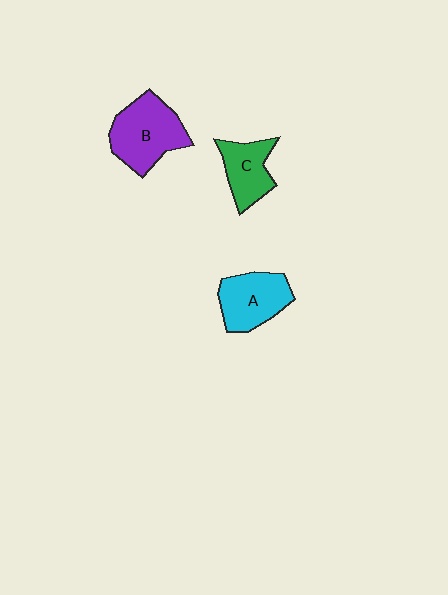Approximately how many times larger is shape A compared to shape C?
Approximately 1.2 times.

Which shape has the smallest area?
Shape C (green).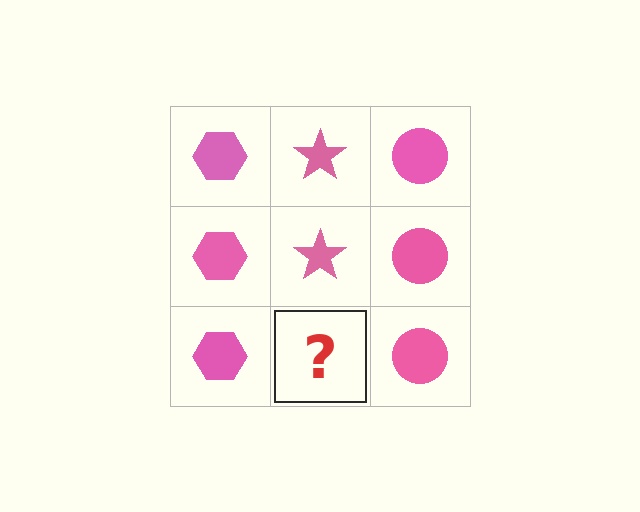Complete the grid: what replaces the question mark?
The question mark should be replaced with a pink star.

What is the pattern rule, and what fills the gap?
The rule is that each column has a consistent shape. The gap should be filled with a pink star.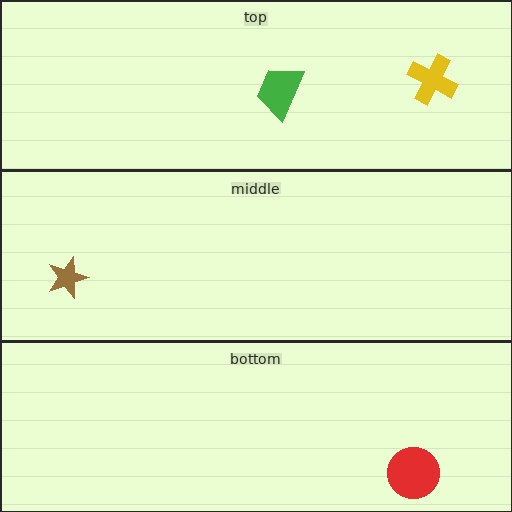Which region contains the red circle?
The bottom region.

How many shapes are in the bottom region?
1.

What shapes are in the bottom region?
The red circle.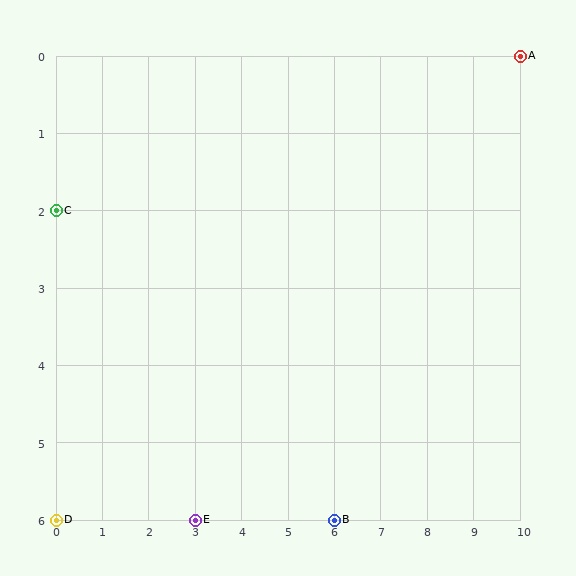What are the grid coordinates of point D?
Point D is at grid coordinates (0, 6).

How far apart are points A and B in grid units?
Points A and B are 4 columns and 6 rows apart (about 7.2 grid units diagonally).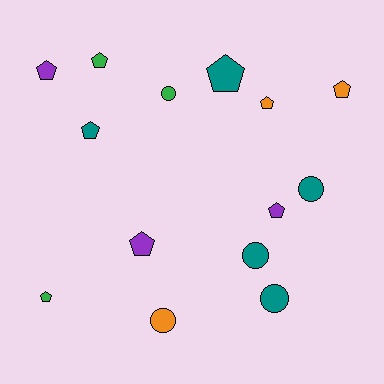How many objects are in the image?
There are 14 objects.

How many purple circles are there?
There are no purple circles.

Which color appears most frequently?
Teal, with 5 objects.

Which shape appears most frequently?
Pentagon, with 9 objects.